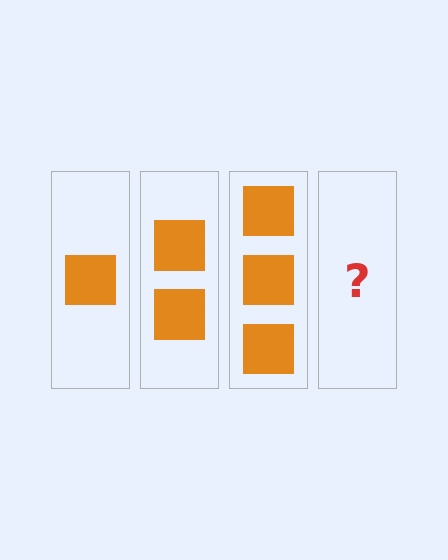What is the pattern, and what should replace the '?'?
The pattern is that each step adds one more square. The '?' should be 4 squares.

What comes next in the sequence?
The next element should be 4 squares.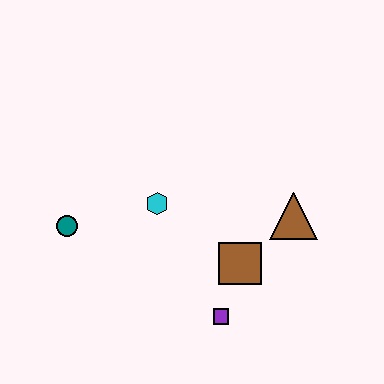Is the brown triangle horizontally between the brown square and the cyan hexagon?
No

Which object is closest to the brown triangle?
The brown square is closest to the brown triangle.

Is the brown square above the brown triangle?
No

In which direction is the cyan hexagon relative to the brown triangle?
The cyan hexagon is to the left of the brown triangle.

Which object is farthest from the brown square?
The teal circle is farthest from the brown square.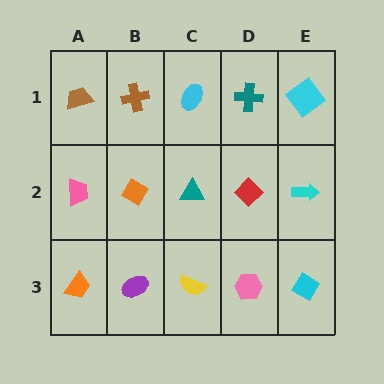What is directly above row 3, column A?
A pink trapezoid.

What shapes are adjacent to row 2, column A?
A brown trapezoid (row 1, column A), an orange trapezoid (row 3, column A), an orange diamond (row 2, column B).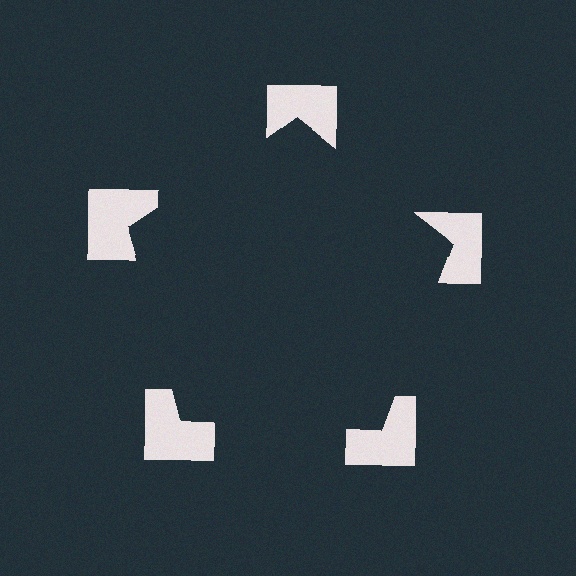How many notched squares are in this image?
There are 5 — one at each vertex of the illusory pentagon.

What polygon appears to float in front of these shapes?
An illusory pentagon — its edges are inferred from the aligned wedge cuts in the notched squares, not physically drawn.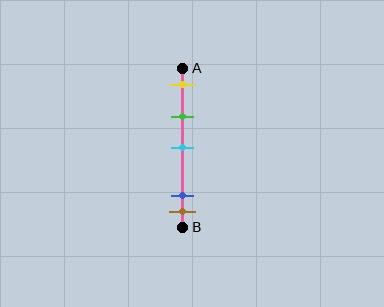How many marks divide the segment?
There are 5 marks dividing the segment.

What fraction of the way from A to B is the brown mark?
The brown mark is approximately 90% (0.9) of the way from A to B.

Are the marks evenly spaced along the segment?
No, the marks are not evenly spaced.